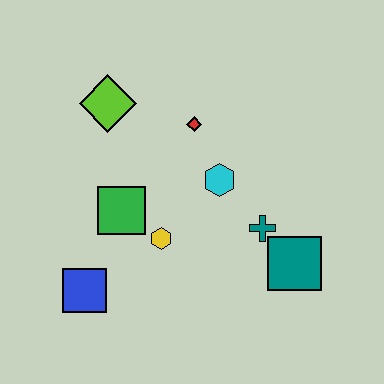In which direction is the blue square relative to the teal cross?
The blue square is to the left of the teal cross.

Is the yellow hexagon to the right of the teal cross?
No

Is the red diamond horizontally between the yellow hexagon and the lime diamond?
No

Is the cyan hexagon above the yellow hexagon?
Yes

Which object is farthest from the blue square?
The teal square is farthest from the blue square.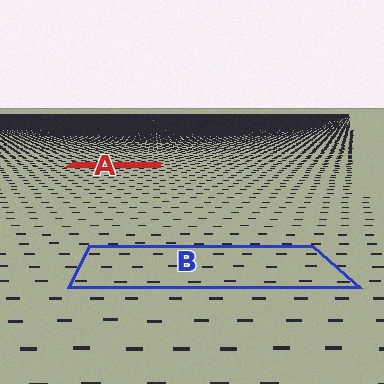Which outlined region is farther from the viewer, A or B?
Region A is farther from the viewer — the texture elements inside it appear smaller and more densely packed.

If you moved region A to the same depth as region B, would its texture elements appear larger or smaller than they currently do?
They would appear larger. At a closer depth, the same texture elements are projected at a bigger on-screen size.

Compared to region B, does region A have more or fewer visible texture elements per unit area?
Region A has more texture elements per unit area — they are packed more densely because it is farther away.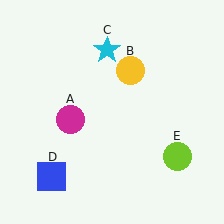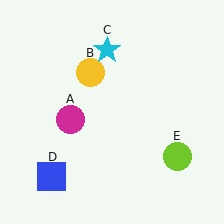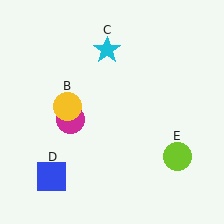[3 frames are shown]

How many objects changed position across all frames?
1 object changed position: yellow circle (object B).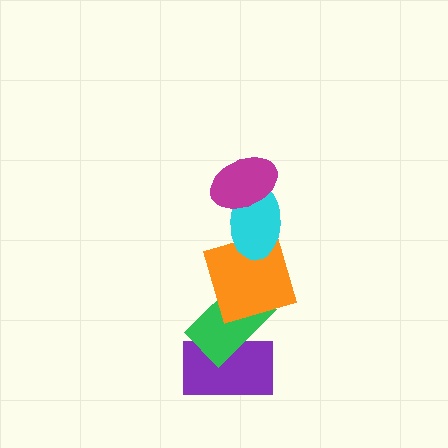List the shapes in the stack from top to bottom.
From top to bottom: the magenta ellipse, the cyan ellipse, the orange square, the green rectangle, the purple rectangle.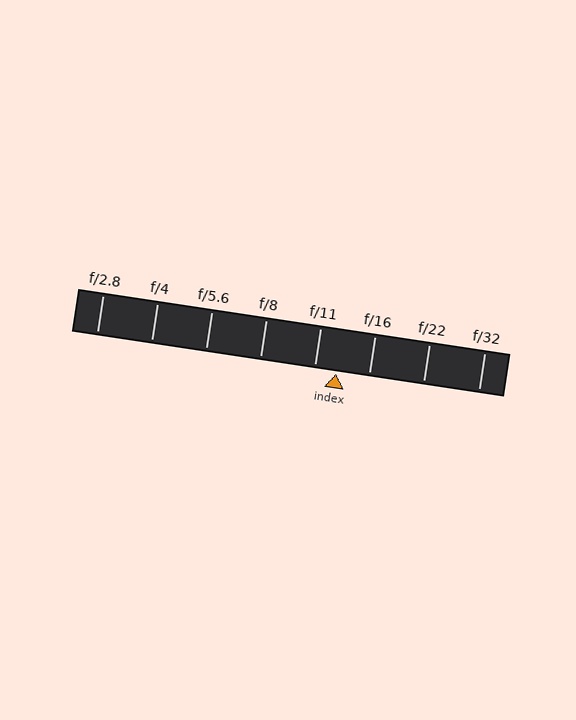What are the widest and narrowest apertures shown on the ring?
The widest aperture shown is f/2.8 and the narrowest is f/32.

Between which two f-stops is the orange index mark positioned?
The index mark is between f/11 and f/16.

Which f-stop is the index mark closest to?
The index mark is closest to f/11.